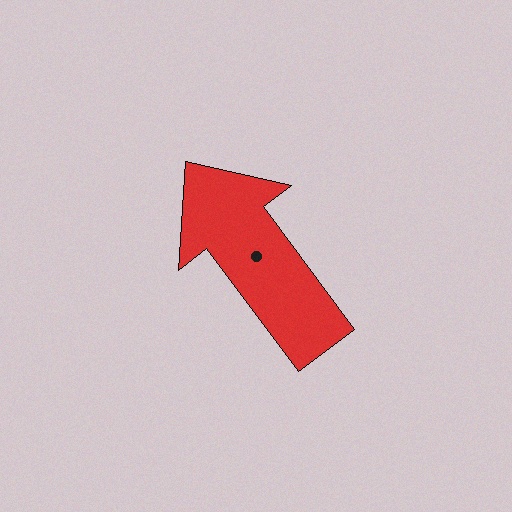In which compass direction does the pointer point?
Northwest.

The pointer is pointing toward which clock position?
Roughly 11 o'clock.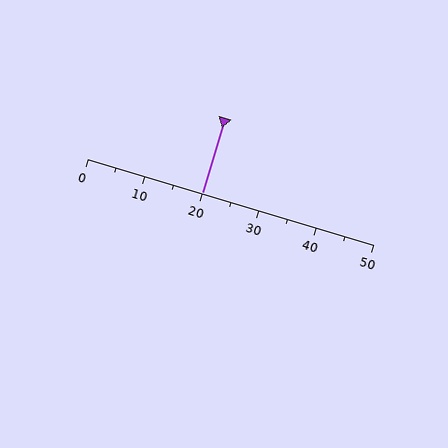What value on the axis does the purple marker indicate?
The marker indicates approximately 20.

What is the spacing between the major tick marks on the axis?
The major ticks are spaced 10 apart.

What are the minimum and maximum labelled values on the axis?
The axis runs from 0 to 50.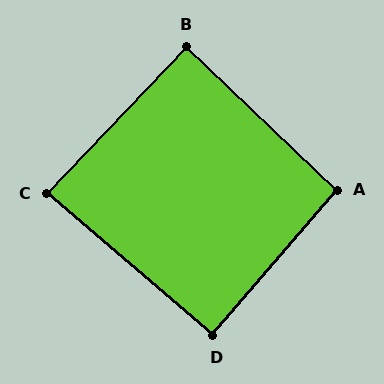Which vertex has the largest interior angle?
A, at approximately 93 degrees.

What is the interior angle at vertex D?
Approximately 90 degrees (approximately right).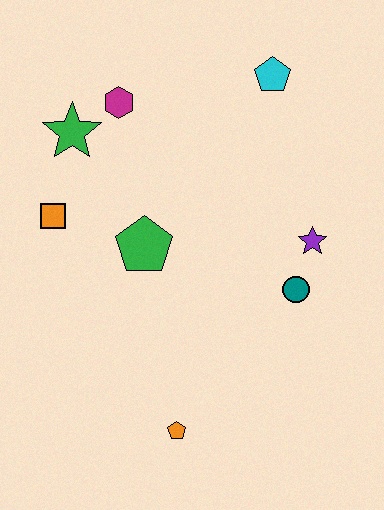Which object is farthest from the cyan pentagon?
The orange pentagon is farthest from the cyan pentagon.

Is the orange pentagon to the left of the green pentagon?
No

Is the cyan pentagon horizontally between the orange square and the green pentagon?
No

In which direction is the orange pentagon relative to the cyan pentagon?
The orange pentagon is below the cyan pentagon.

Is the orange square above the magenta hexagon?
No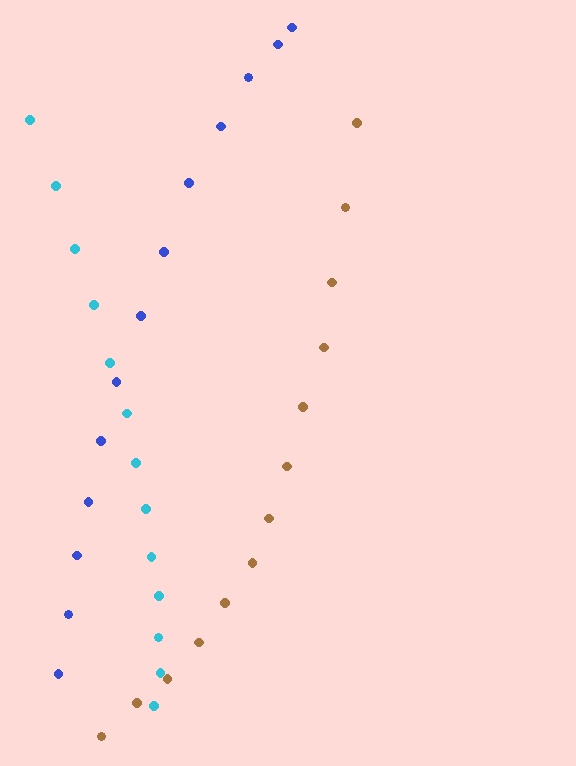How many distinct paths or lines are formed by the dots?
There are 3 distinct paths.